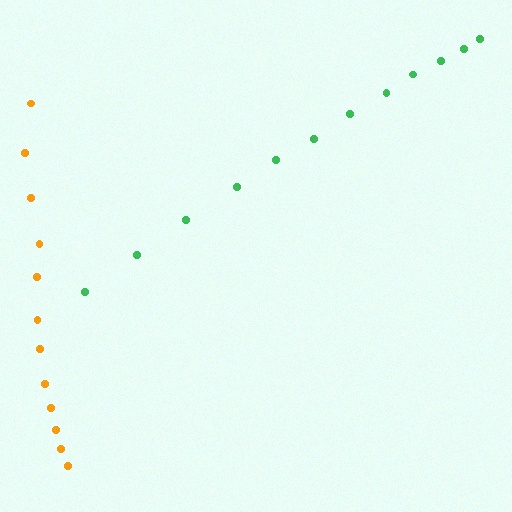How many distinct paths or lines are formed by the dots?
There are 2 distinct paths.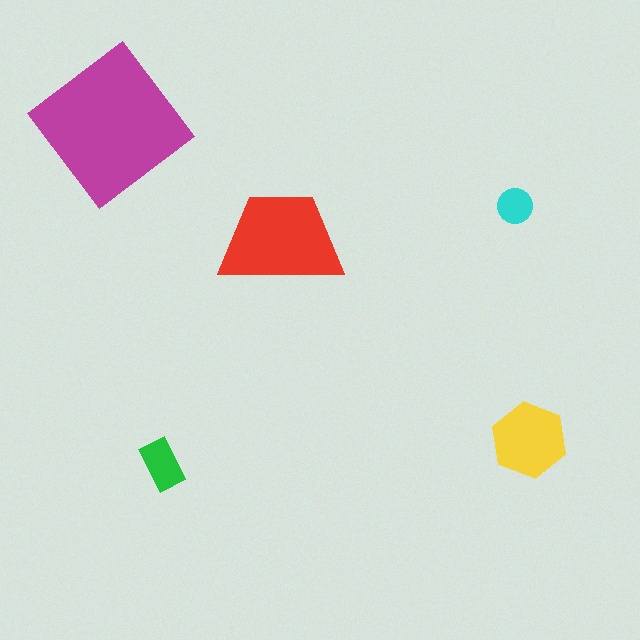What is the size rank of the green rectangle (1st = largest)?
4th.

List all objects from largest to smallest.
The magenta diamond, the red trapezoid, the yellow hexagon, the green rectangle, the cyan circle.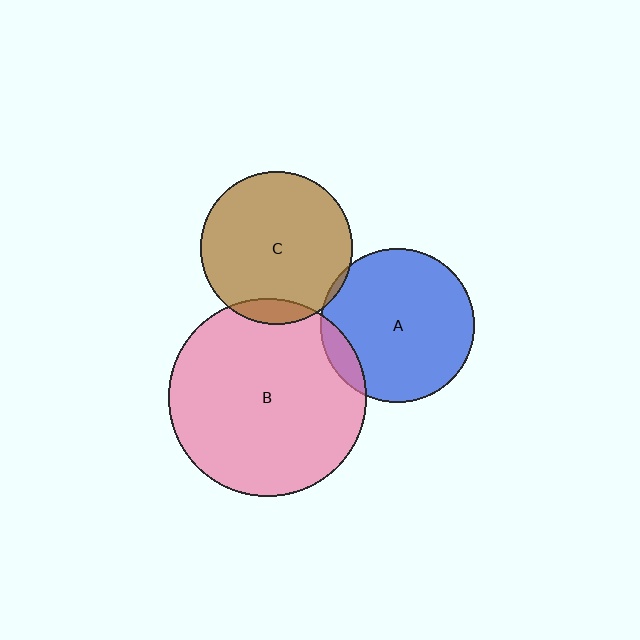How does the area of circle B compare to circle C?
Approximately 1.7 times.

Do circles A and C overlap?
Yes.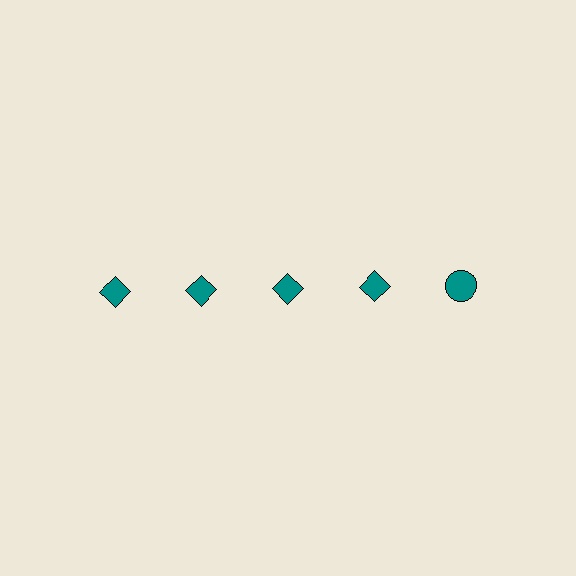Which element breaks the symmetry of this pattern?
The teal circle in the top row, rightmost column breaks the symmetry. All other shapes are teal diamonds.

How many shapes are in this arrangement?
There are 5 shapes arranged in a grid pattern.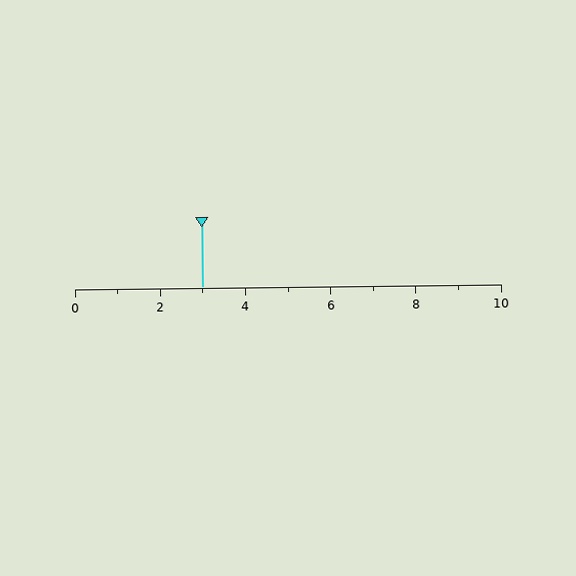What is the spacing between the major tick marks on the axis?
The major ticks are spaced 2 apart.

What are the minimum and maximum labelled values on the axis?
The axis runs from 0 to 10.